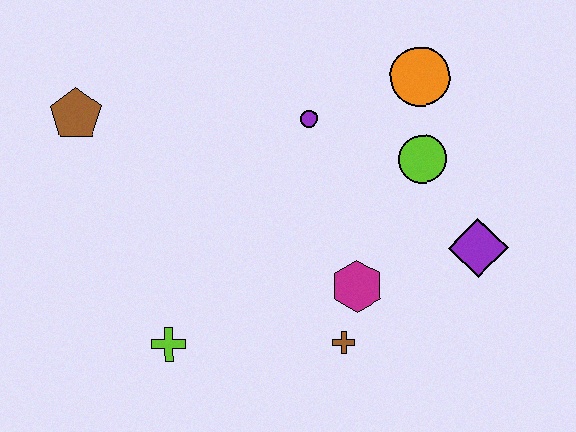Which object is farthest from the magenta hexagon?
The brown pentagon is farthest from the magenta hexagon.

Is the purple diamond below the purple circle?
Yes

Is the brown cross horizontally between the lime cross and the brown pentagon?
No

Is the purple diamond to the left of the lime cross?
No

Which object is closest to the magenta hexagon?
The brown cross is closest to the magenta hexagon.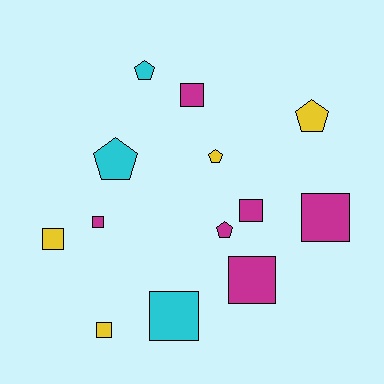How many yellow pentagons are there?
There are 2 yellow pentagons.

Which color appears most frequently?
Magenta, with 6 objects.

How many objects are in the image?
There are 13 objects.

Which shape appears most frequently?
Square, with 8 objects.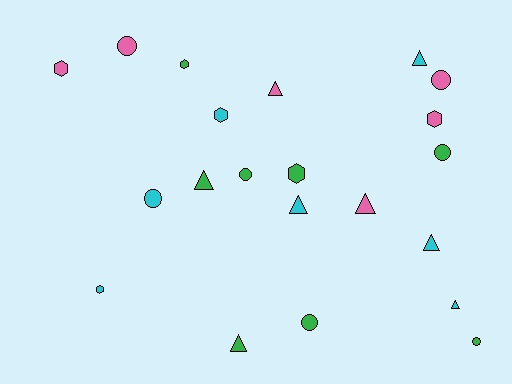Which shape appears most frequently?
Triangle, with 8 objects.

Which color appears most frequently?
Green, with 8 objects.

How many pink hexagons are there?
There are 2 pink hexagons.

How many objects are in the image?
There are 21 objects.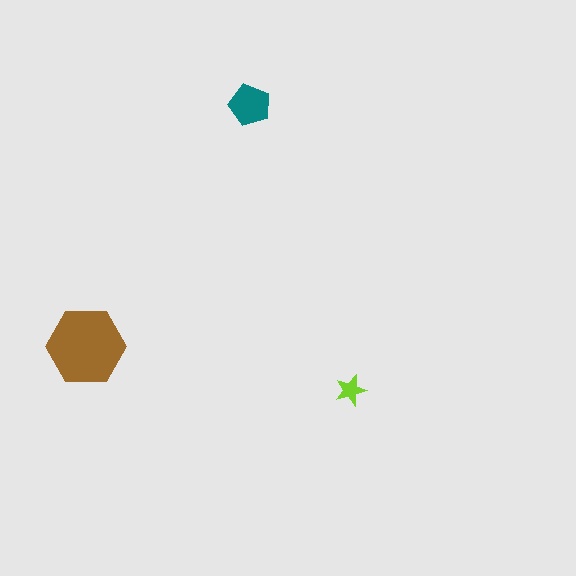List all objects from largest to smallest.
The brown hexagon, the teal pentagon, the lime star.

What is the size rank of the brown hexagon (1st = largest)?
1st.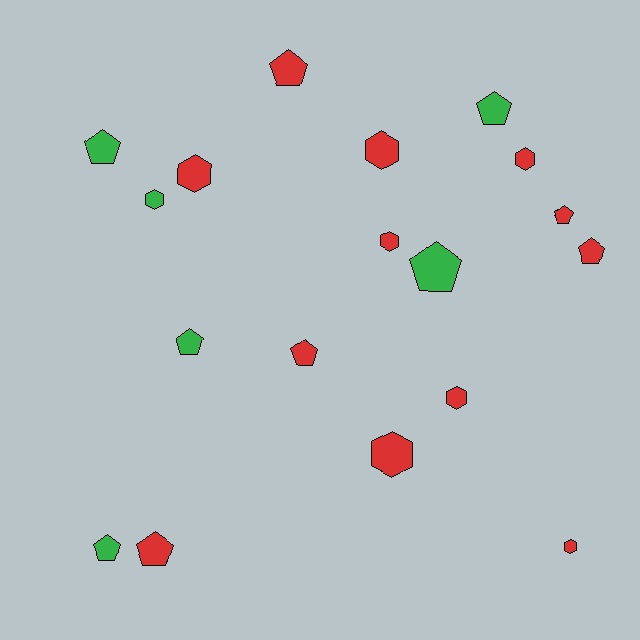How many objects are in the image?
There are 18 objects.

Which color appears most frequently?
Red, with 12 objects.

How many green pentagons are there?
There are 5 green pentagons.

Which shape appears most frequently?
Pentagon, with 10 objects.